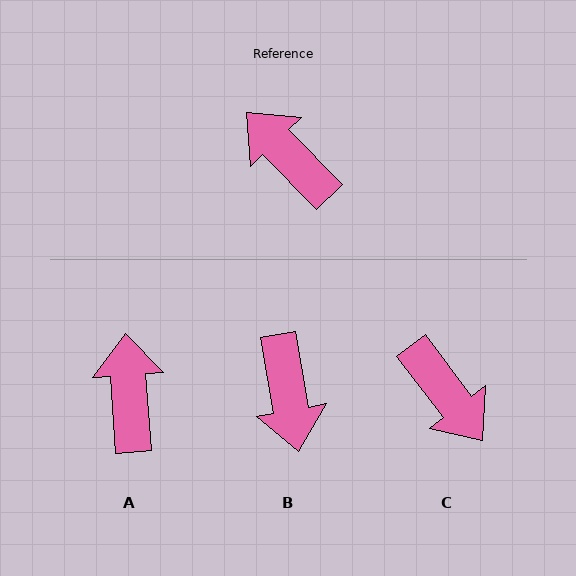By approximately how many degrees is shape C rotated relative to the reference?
Approximately 173 degrees counter-clockwise.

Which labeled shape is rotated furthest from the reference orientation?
C, about 173 degrees away.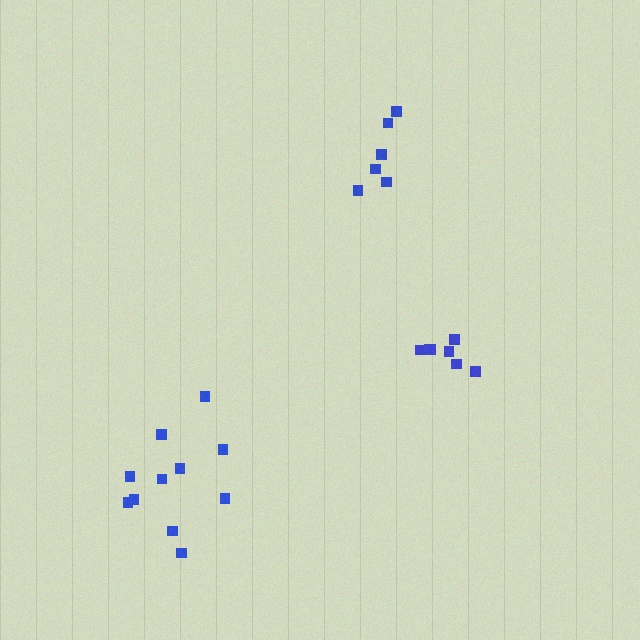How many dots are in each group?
Group 1: 7 dots, Group 2: 11 dots, Group 3: 6 dots (24 total).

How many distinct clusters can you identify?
There are 3 distinct clusters.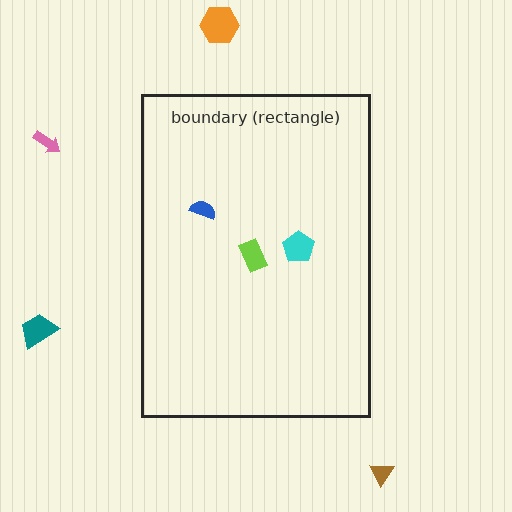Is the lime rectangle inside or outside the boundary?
Inside.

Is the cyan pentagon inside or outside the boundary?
Inside.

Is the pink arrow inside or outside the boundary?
Outside.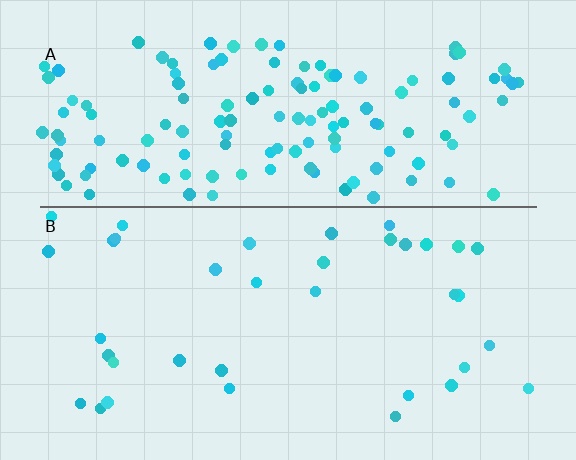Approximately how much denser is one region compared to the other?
Approximately 3.9× — region A over region B.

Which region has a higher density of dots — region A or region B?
A (the top).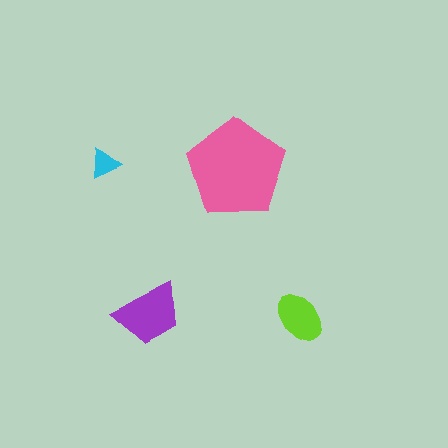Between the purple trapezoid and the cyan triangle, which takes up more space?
The purple trapezoid.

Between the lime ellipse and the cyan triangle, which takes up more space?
The lime ellipse.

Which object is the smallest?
The cyan triangle.